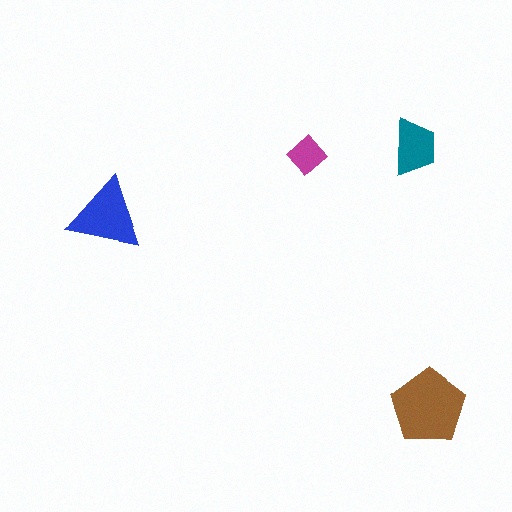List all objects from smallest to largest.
The magenta diamond, the teal trapezoid, the blue triangle, the brown pentagon.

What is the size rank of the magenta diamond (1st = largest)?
4th.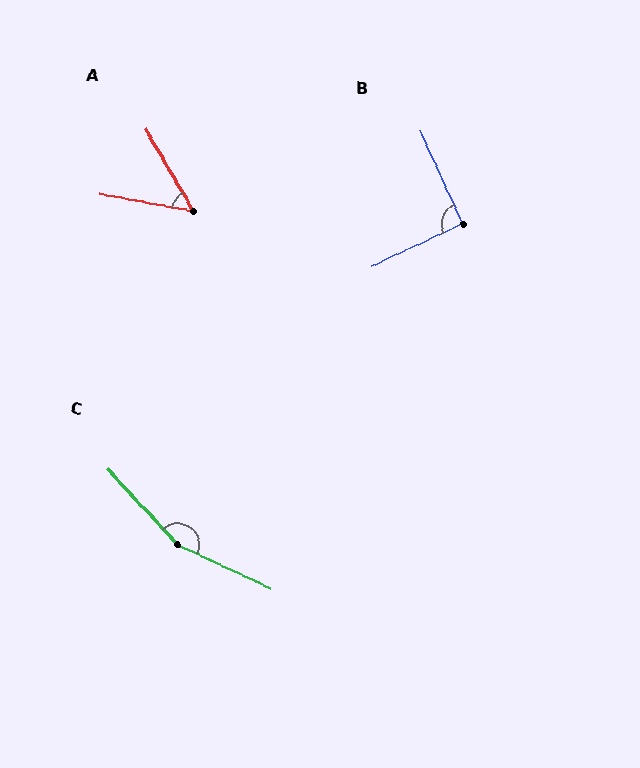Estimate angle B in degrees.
Approximately 91 degrees.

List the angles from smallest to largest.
A (49°), B (91°), C (158°).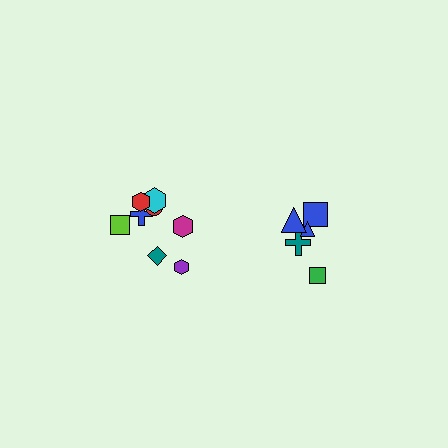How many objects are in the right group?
There are 5 objects.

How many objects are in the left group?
There are 8 objects.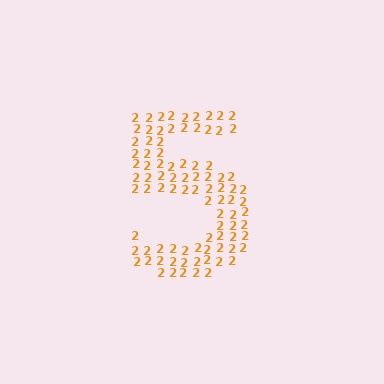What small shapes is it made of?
It is made of small digit 2's.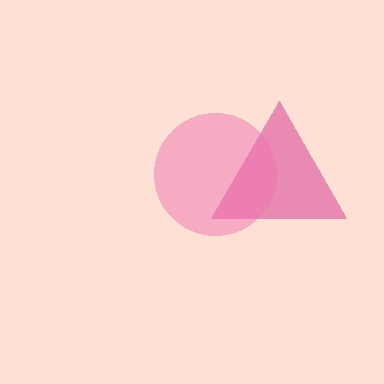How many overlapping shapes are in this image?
There are 2 overlapping shapes in the image.